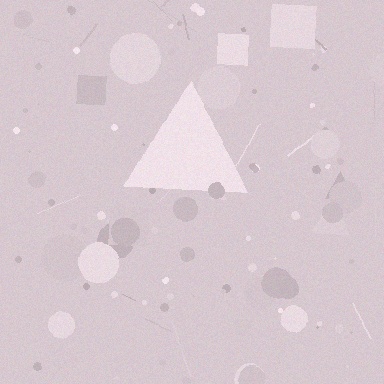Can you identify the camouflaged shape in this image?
The camouflaged shape is a triangle.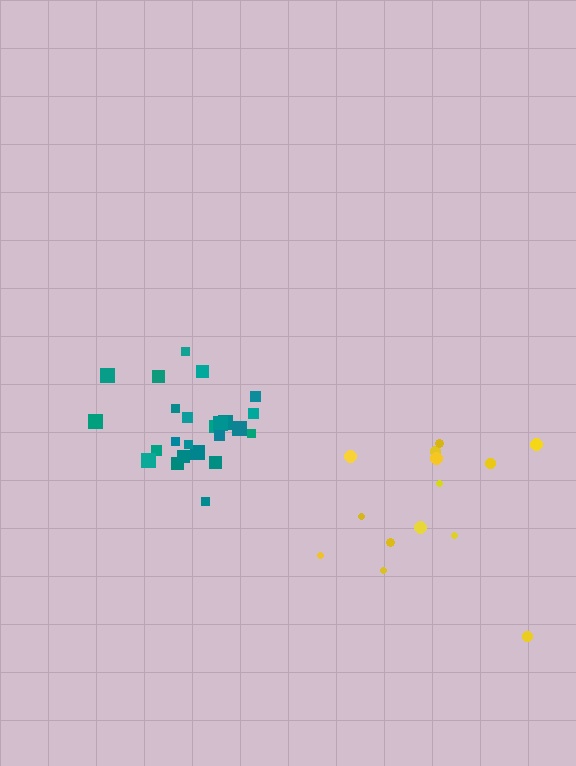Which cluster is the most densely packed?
Teal.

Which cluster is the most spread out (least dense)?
Yellow.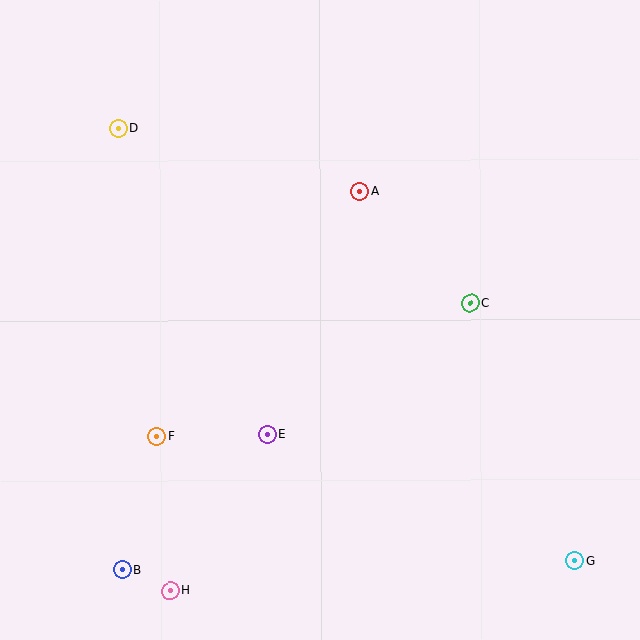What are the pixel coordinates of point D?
Point D is at (118, 128).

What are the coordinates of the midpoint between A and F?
The midpoint between A and F is at (258, 314).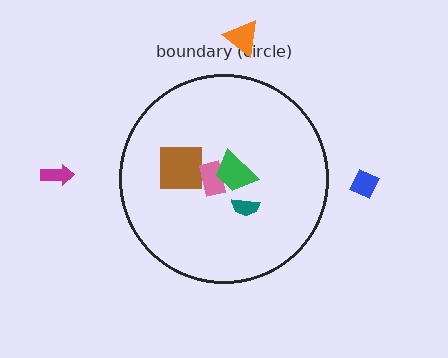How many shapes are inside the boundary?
4 inside, 3 outside.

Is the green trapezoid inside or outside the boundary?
Inside.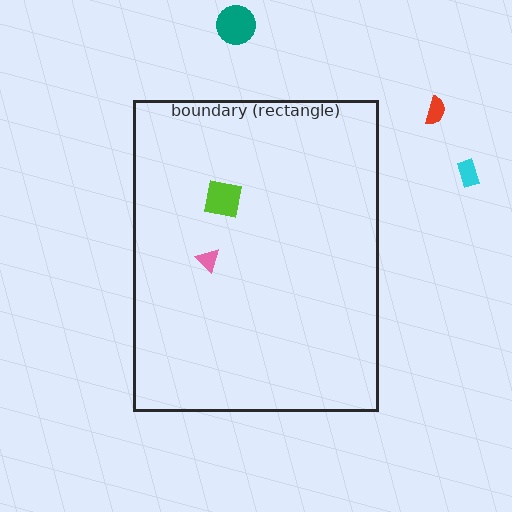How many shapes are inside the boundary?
2 inside, 3 outside.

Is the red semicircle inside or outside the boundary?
Outside.